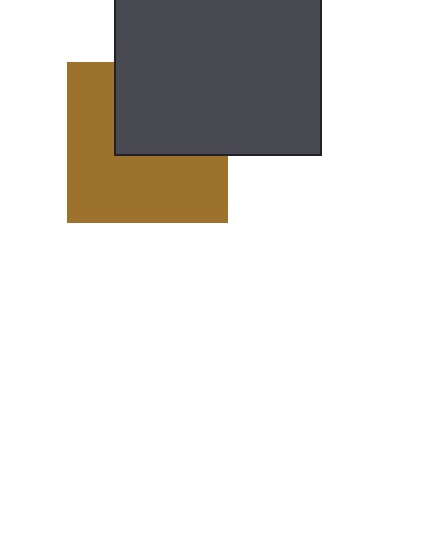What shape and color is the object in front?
The object in front is a dark gray square.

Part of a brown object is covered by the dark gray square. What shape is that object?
It is a square.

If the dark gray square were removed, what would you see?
You would see the complete brown square.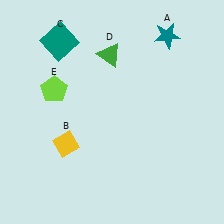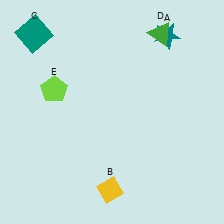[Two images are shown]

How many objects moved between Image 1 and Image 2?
3 objects moved between the two images.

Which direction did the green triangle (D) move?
The green triangle (D) moved right.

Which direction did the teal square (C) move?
The teal square (C) moved left.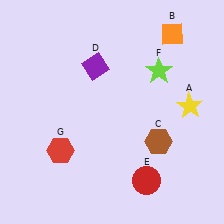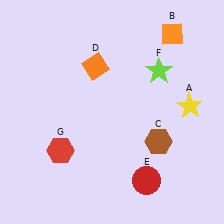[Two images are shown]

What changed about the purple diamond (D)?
In Image 1, D is purple. In Image 2, it changed to orange.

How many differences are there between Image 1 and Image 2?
There is 1 difference between the two images.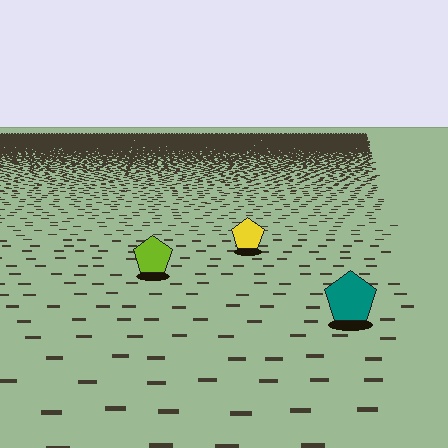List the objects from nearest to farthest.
From nearest to farthest: the teal pentagon, the lime pentagon, the yellow pentagon.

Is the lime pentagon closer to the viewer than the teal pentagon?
No. The teal pentagon is closer — you can tell from the texture gradient: the ground texture is coarser near it.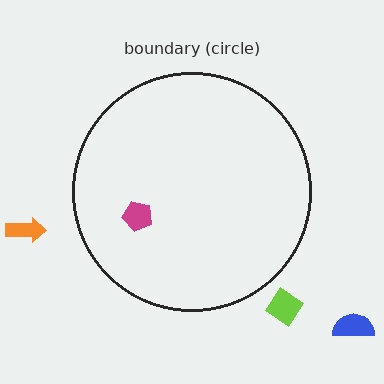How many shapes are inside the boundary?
1 inside, 3 outside.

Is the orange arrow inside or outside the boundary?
Outside.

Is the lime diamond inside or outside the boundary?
Outside.